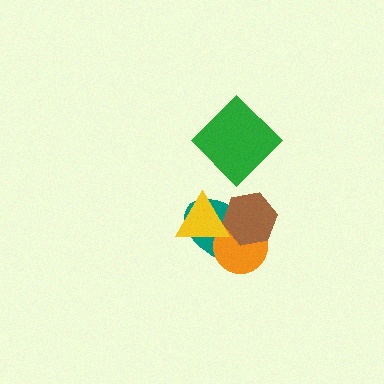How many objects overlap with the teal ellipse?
3 objects overlap with the teal ellipse.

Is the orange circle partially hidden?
Yes, it is partially covered by another shape.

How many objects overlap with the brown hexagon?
3 objects overlap with the brown hexagon.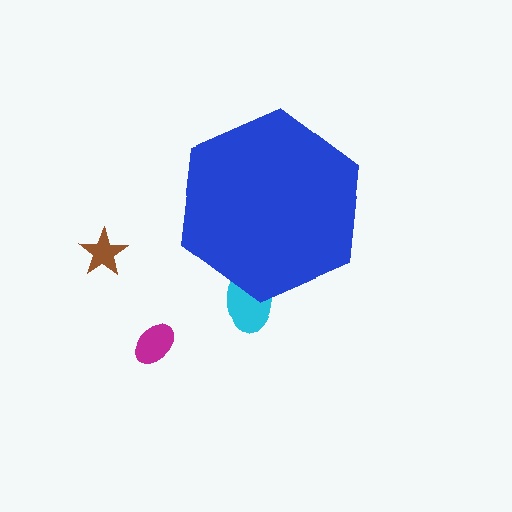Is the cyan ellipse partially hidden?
Yes, the cyan ellipse is partially hidden behind the blue hexagon.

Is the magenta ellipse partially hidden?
No, the magenta ellipse is fully visible.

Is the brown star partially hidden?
No, the brown star is fully visible.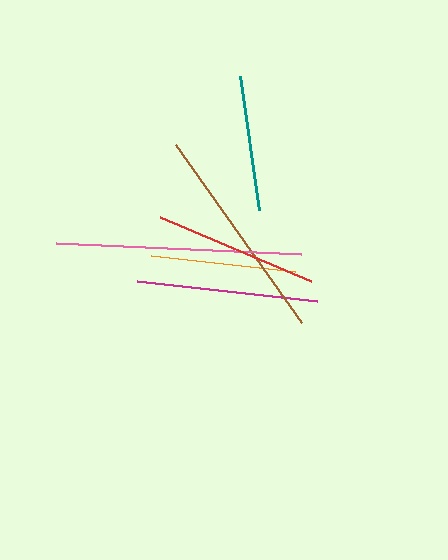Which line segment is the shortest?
The teal line is the shortest at approximately 135 pixels.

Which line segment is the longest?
The pink line is the longest at approximately 246 pixels.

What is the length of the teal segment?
The teal segment is approximately 135 pixels long.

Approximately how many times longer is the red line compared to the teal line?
The red line is approximately 1.2 times the length of the teal line.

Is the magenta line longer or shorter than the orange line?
The magenta line is longer than the orange line.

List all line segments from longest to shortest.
From longest to shortest: pink, brown, magenta, red, orange, teal.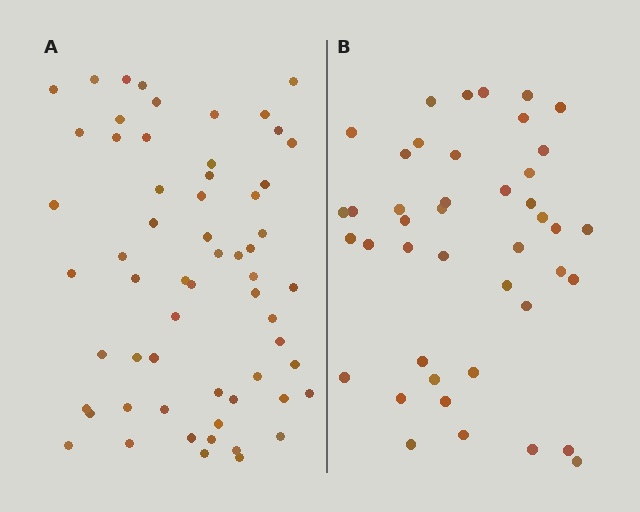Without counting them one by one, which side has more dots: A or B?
Region A (the left region) has more dots.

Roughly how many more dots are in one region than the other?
Region A has approximately 15 more dots than region B.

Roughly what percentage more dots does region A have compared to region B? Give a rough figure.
About 40% more.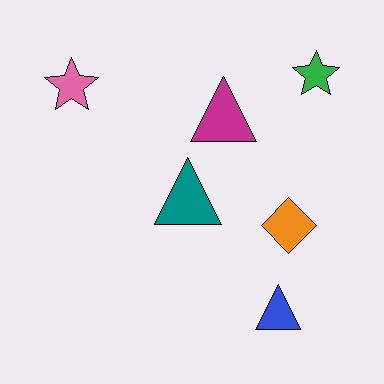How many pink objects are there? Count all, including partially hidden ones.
There is 1 pink object.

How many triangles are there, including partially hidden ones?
There are 3 triangles.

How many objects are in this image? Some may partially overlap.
There are 6 objects.